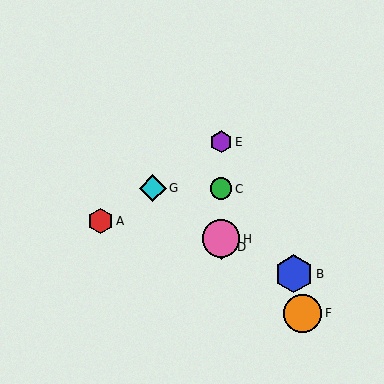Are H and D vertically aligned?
Yes, both are at x≈221.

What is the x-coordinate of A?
Object A is at x≈100.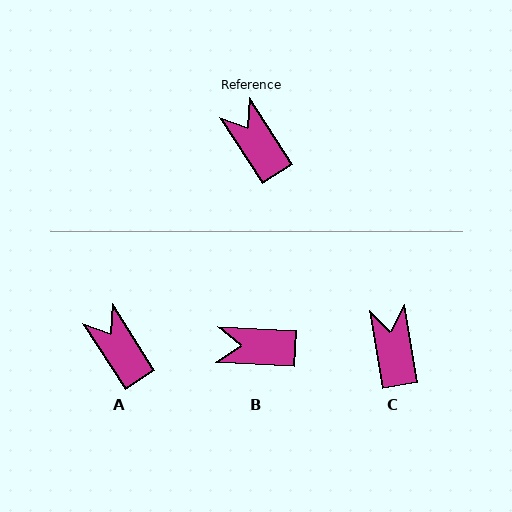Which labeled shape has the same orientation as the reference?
A.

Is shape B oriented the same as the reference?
No, it is off by about 54 degrees.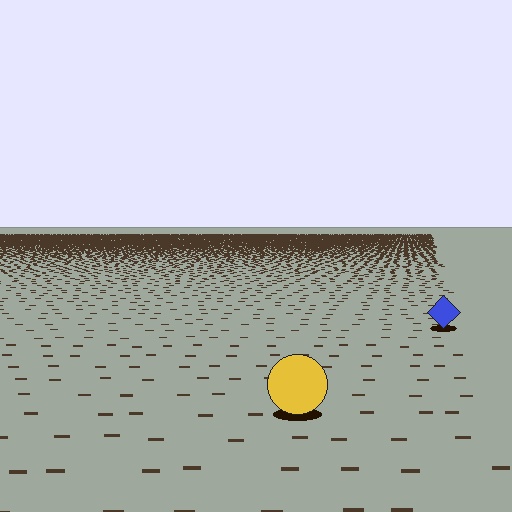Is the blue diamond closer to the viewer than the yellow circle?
No. The yellow circle is closer — you can tell from the texture gradient: the ground texture is coarser near it.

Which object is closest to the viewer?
The yellow circle is closest. The texture marks near it are larger and more spread out.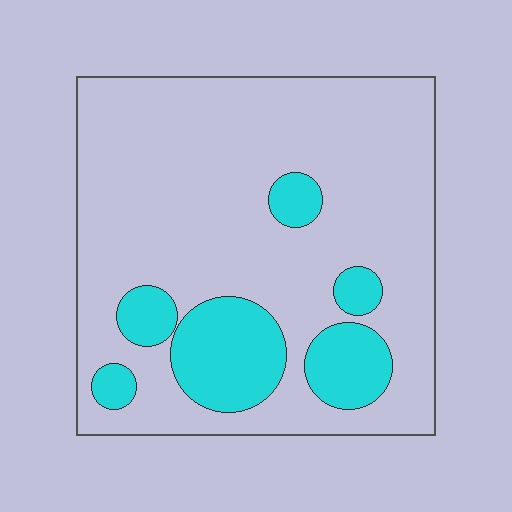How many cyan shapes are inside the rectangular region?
6.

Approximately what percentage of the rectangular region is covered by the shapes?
Approximately 20%.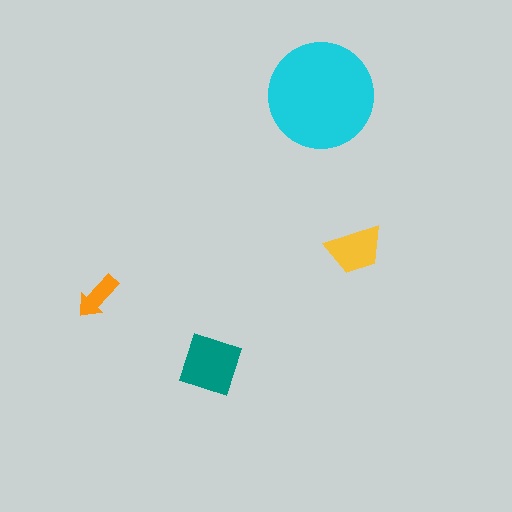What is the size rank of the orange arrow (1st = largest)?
4th.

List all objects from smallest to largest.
The orange arrow, the yellow trapezoid, the teal square, the cyan circle.